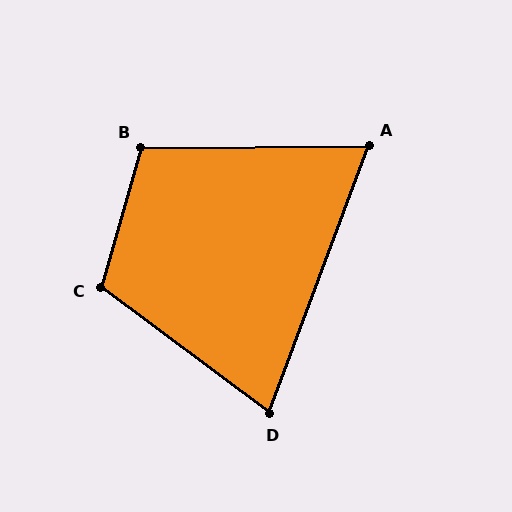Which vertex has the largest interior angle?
C, at approximately 111 degrees.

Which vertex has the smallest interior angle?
A, at approximately 69 degrees.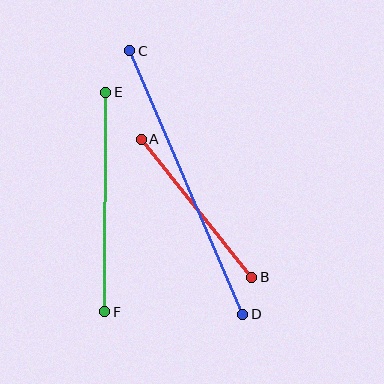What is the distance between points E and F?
The distance is approximately 219 pixels.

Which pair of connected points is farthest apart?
Points C and D are farthest apart.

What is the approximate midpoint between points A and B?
The midpoint is at approximately (197, 208) pixels.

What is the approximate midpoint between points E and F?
The midpoint is at approximately (105, 202) pixels.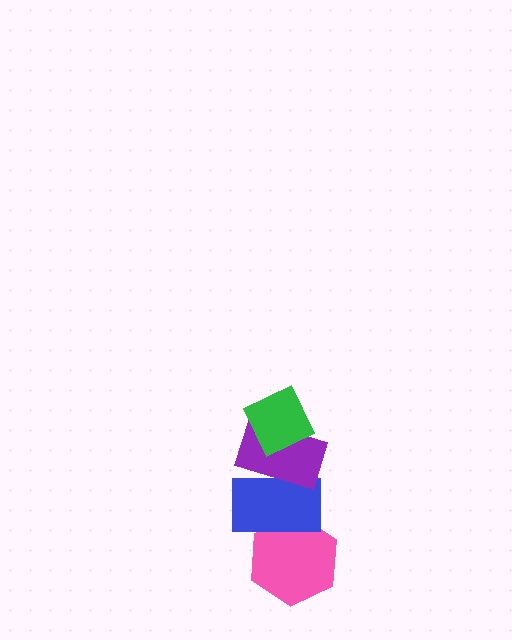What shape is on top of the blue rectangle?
The purple rectangle is on top of the blue rectangle.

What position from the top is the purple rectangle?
The purple rectangle is 2nd from the top.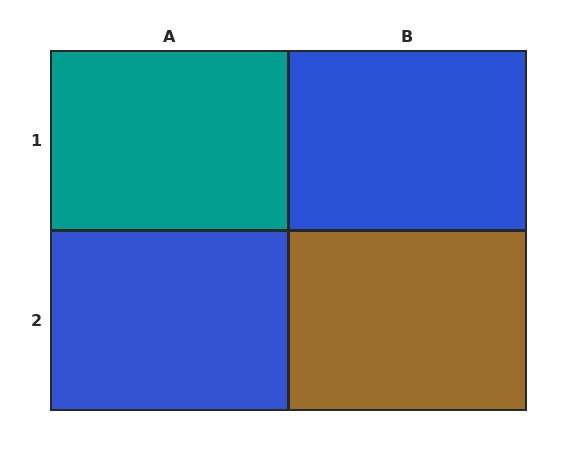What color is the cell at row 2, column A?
Blue.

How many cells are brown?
1 cell is brown.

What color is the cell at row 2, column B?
Brown.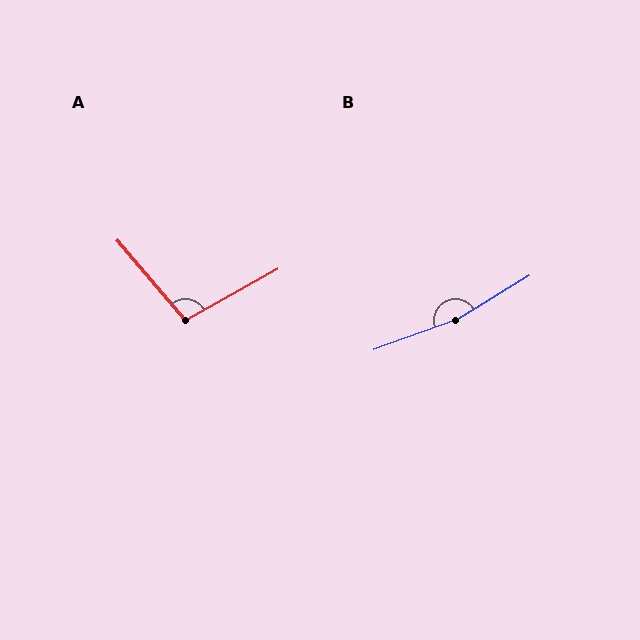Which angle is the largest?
B, at approximately 169 degrees.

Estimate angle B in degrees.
Approximately 169 degrees.